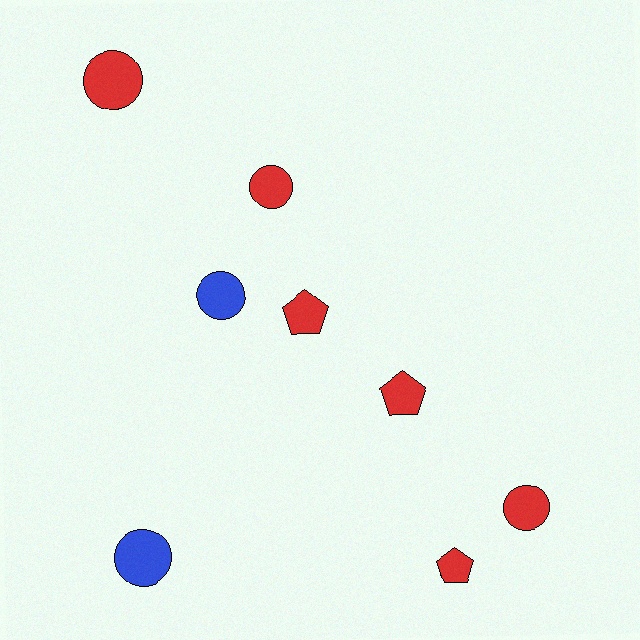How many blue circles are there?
There are 2 blue circles.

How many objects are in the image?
There are 8 objects.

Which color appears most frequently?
Red, with 6 objects.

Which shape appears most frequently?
Circle, with 5 objects.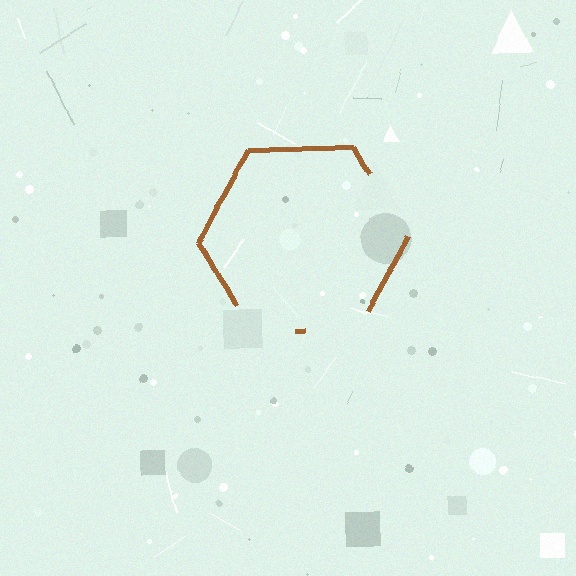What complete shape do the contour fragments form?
The contour fragments form a hexagon.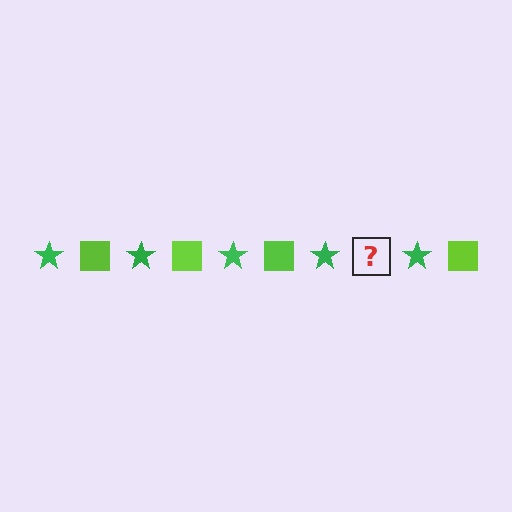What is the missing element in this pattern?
The missing element is a lime square.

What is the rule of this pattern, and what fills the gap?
The rule is that the pattern alternates between green star and lime square. The gap should be filled with a lime square.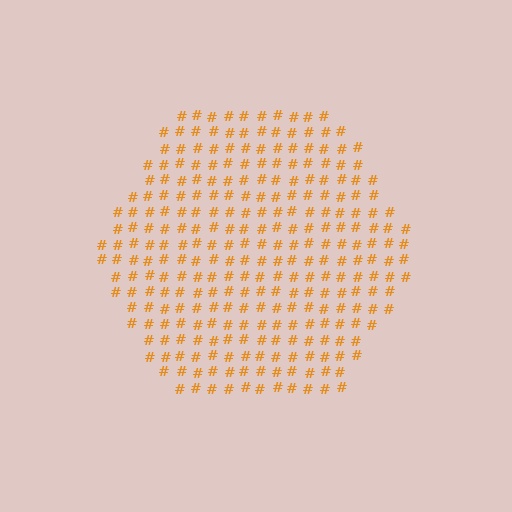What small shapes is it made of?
It is made of small hash symbols.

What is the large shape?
The large shape is a hexagon.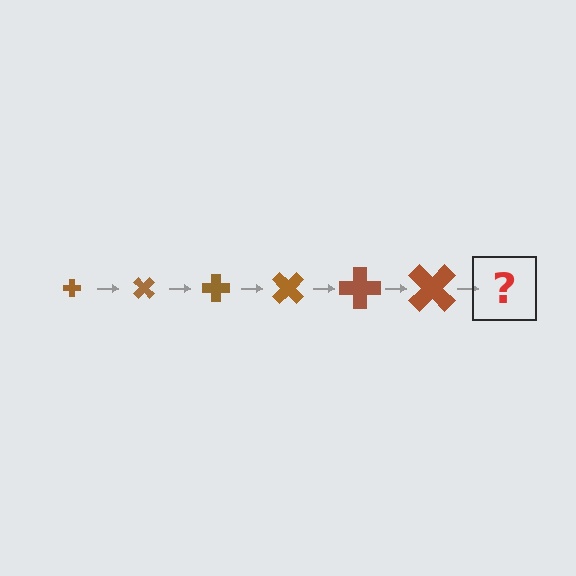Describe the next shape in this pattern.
It should be a cross, larger than the previous one and rotated 270 degrees from the start.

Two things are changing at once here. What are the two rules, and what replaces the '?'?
The two rules are that the cross grows larger each step and it rotates 45 degrees each step. The '?' should be a cross, larger than the previous one and rotated 270 degrees from the start.